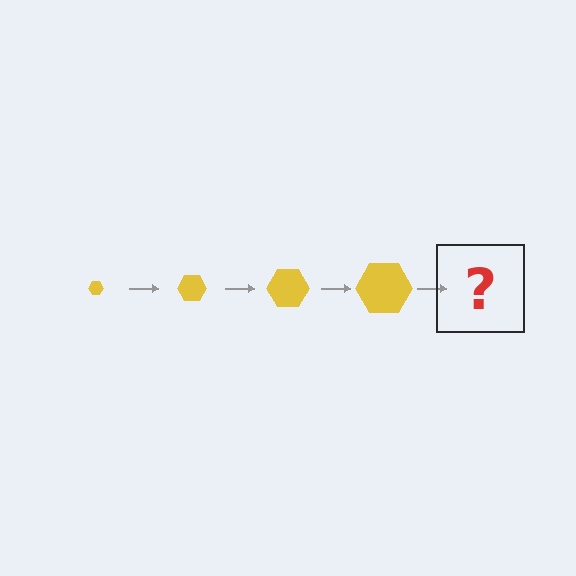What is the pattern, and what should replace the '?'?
The pattern is that the hexagon gets progressively larger each step. The '?' should be a yellow hexagon, larger than the previous one.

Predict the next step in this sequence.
The next step is a yellow hexagon, larger than the previous one.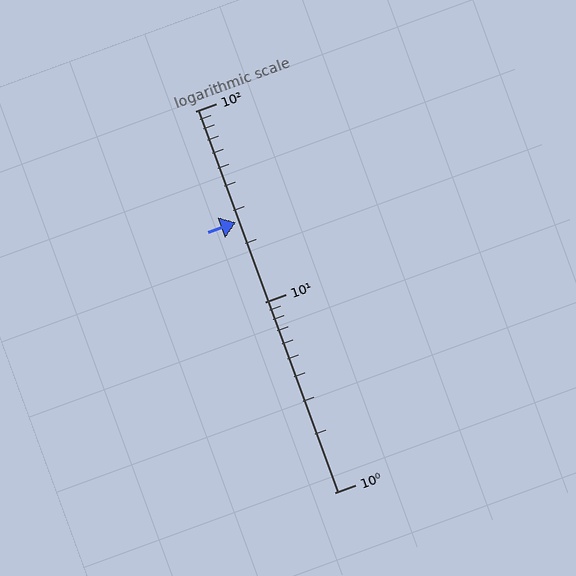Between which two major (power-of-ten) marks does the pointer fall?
The pointer is between 10 and 100.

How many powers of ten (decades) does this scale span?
The scale spans 2 decades, from 1 to 100.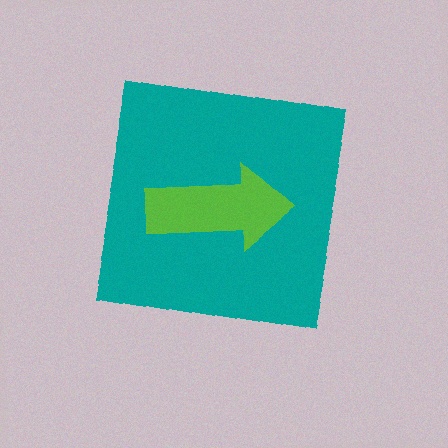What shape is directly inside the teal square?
The lime arrow.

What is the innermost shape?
The lime arrow.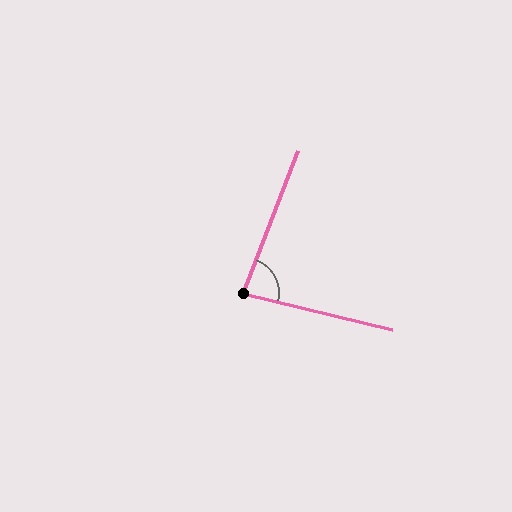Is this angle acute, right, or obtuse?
It is acute.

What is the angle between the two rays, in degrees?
Approximately 83 degrees.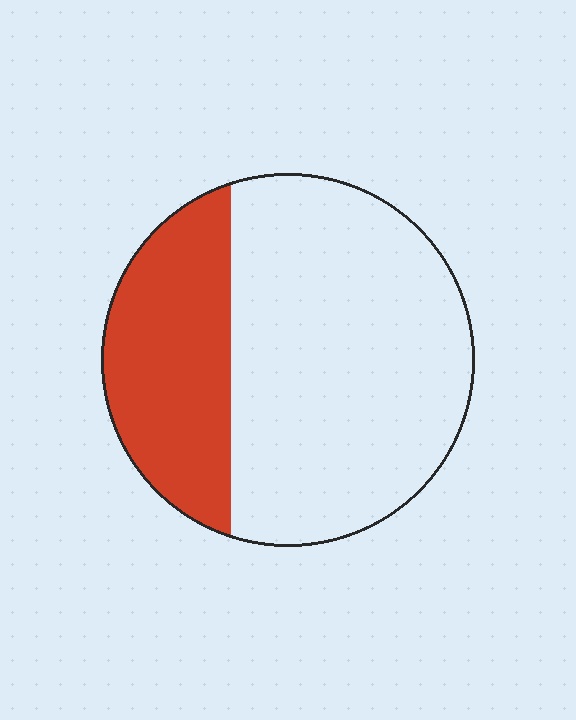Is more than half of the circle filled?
No.